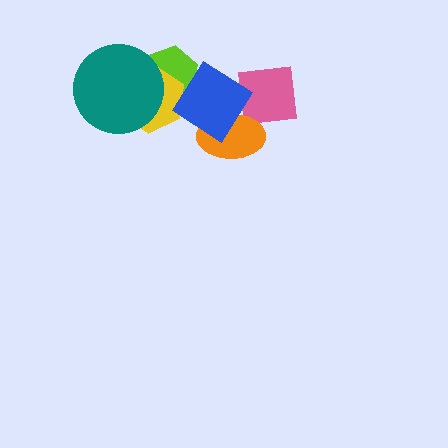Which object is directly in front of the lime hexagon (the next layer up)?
The yellow hexagon is directly in front of the lime hexagon.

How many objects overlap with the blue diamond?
4 objects overlap with the blue diamond.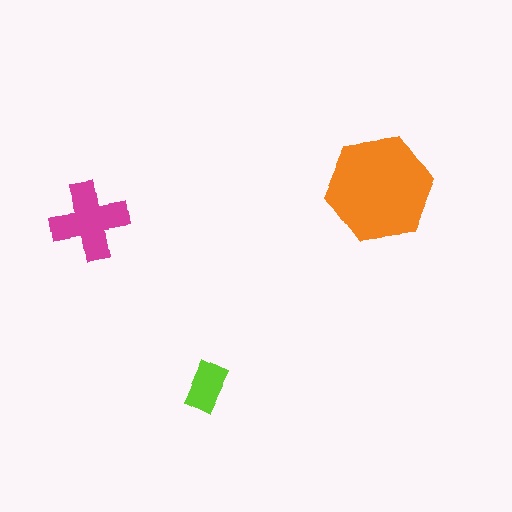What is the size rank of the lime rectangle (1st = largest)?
3rd.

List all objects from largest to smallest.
The orange hexagon, the magenta cross, the lime rectangle.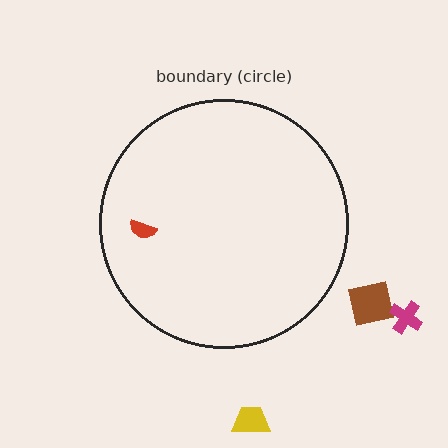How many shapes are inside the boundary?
1 inside, 3 outside.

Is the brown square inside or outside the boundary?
Outside.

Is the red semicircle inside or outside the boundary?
Inside.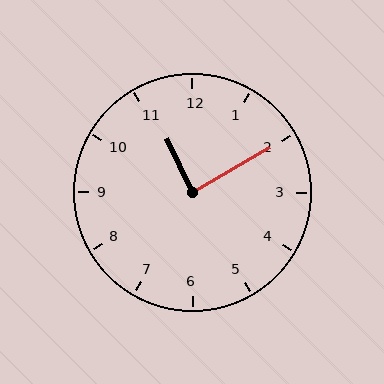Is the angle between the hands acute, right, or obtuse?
It is right.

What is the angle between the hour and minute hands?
Approximately 85 degrees.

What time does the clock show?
11:10.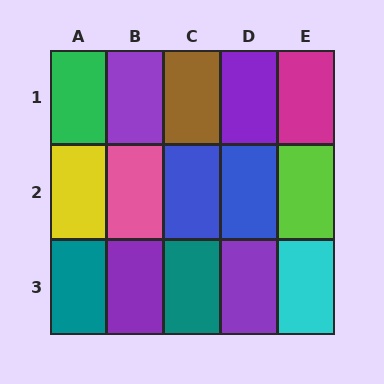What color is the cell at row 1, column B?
Purple.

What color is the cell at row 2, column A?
Yellow.